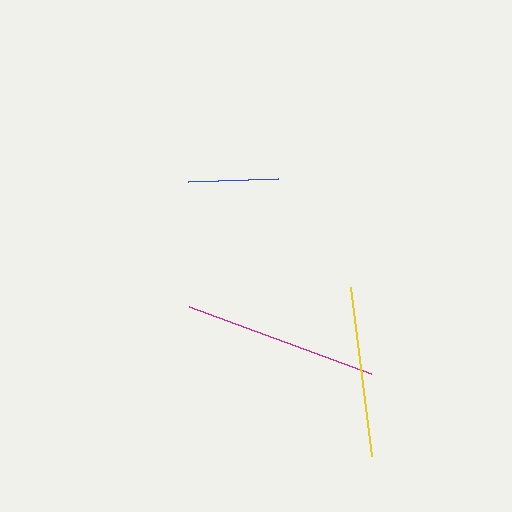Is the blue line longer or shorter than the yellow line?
The yellow line is longer than the blue line.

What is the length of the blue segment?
The blue segment is approximately 90 pixels long.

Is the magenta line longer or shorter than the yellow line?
The magenta line is longer than the yellow line.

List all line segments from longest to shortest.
From longest to shortest: magenta, yellow, blue.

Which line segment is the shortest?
The blue line is the shortest at approximately 90 pixels.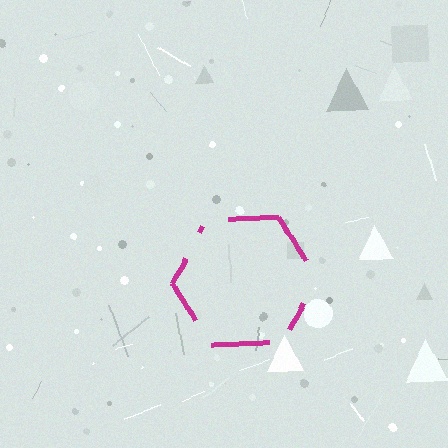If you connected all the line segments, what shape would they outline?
They would outline a hexagon.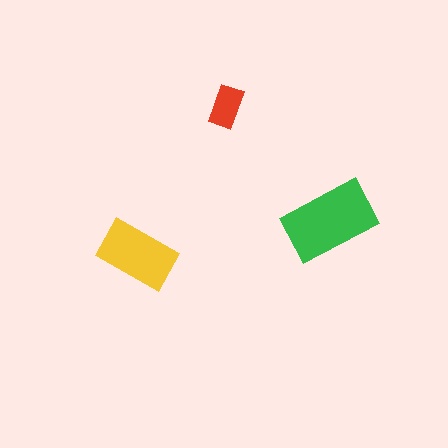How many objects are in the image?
There are 3 objects in the image.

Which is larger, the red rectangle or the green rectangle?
The green one.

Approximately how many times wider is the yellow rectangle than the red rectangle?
About 2 times wider.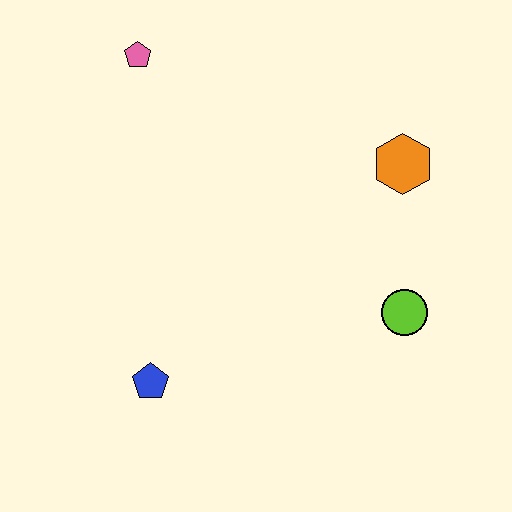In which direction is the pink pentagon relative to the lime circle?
The pink pentagon is to the left of the lime circle.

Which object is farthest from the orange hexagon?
The blue pentagon is farthest from the orange hexagon.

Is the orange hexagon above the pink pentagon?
No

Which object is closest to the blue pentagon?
The lime circle is closest to the blue pentagon.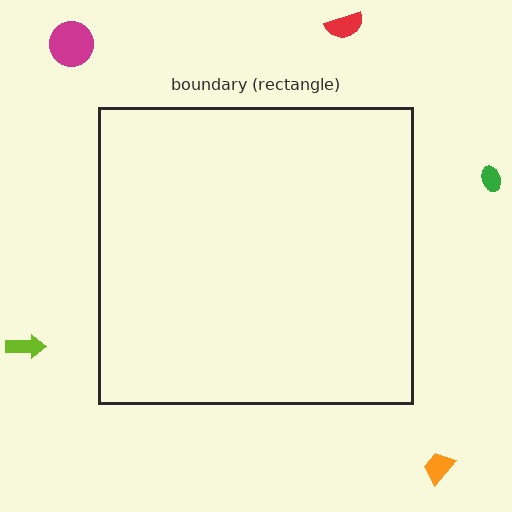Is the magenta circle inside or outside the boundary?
Outside.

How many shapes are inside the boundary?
0 inside, 5 outside.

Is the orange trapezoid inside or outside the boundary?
Outside.